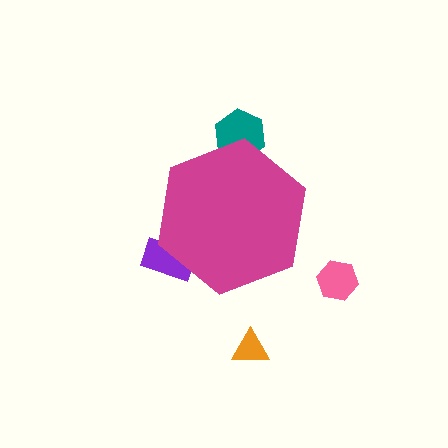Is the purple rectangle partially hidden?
Yes, the purple rectangle is partially hidden behind the magenta hexagon.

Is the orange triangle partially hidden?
No, the orange triangle is fully visible.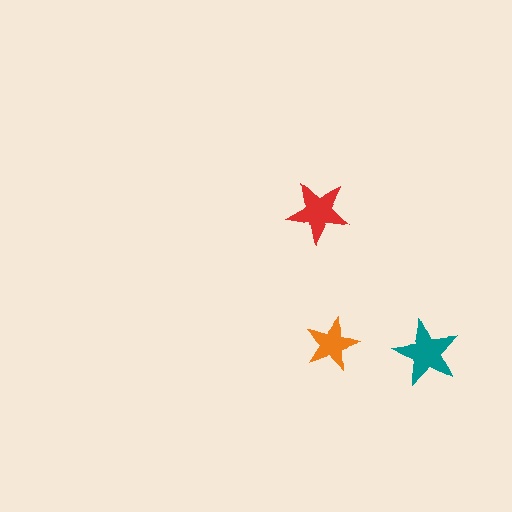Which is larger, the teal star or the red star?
The teal one.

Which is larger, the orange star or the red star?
The red one.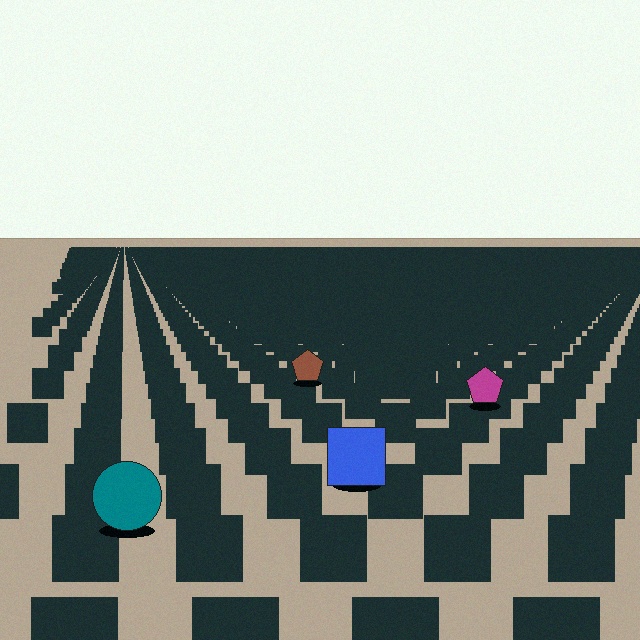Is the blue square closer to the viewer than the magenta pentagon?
Yes. The blue square is closer — you can tell from the texture gradient: the ground texture is coarser near it.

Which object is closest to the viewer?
The teal circle is closest. The texture marks near it are larger and more spread out.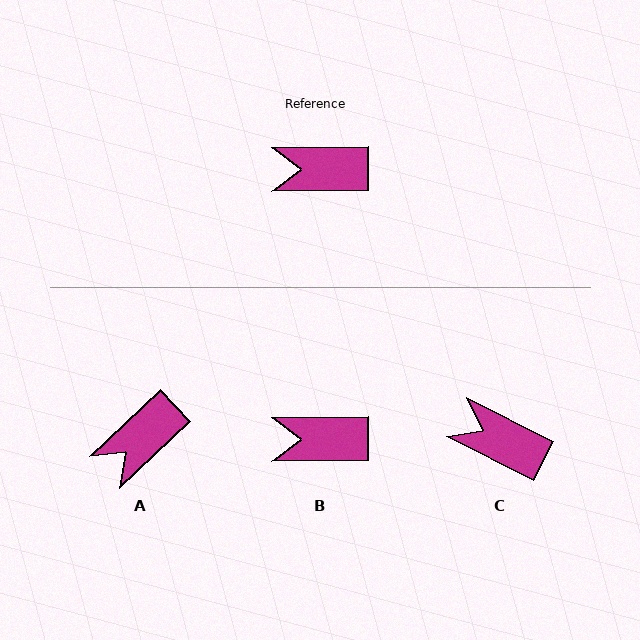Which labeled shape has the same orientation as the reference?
B.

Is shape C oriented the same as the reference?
No, it is off by about 27 degrees.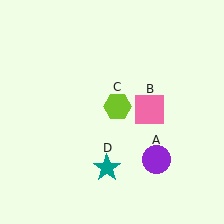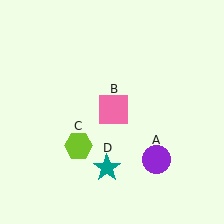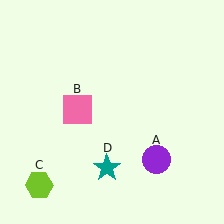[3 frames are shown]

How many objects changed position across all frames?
2 objects changed position: pink square (object B), lime hexagon (object C).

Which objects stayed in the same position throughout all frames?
Purple circle (object A) and teal star (object D) remained stationary.